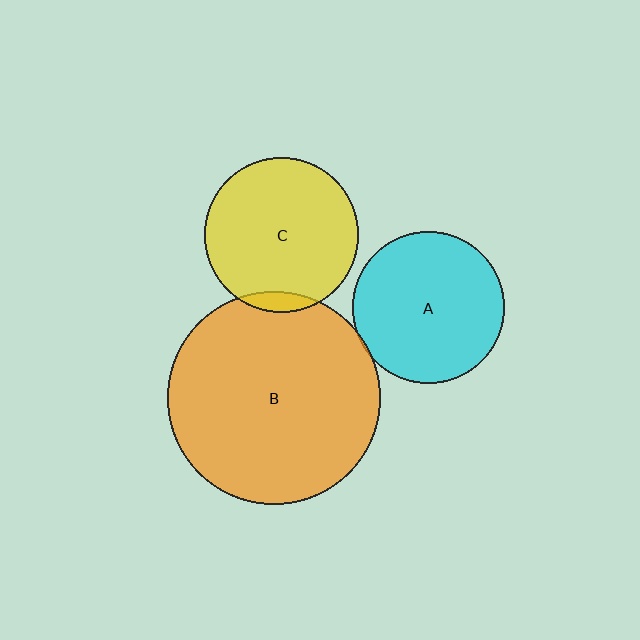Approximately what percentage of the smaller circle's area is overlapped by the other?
Approximately 5%.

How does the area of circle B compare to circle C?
Approximately 1.9 times.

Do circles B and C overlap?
Yes.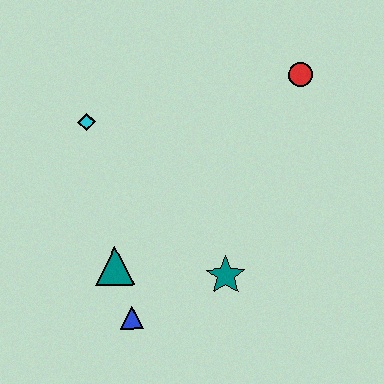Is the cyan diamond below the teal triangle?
No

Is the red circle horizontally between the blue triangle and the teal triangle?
No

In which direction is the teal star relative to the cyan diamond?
The teal star is below the cyan diamond.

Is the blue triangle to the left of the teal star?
Yes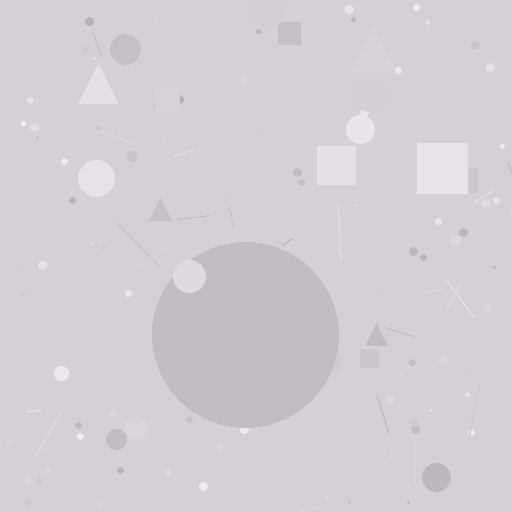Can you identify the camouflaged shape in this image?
The camouflaged shape is a circle.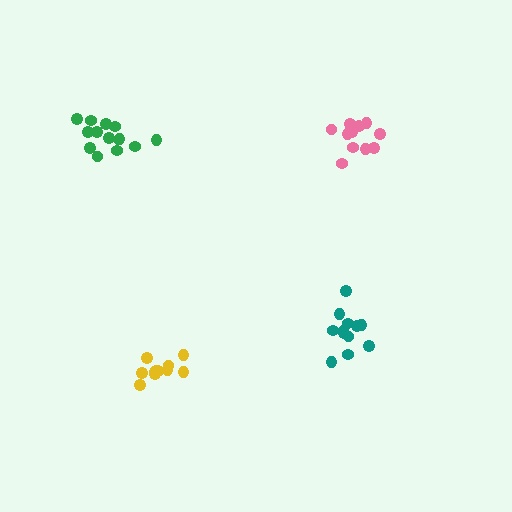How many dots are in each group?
Group 1: 12 dots, Group 2: 12 dots, Group 3: 11 dots, Group 4: 14 dots (49 total).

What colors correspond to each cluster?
The clusters are colored: teal, yellow, pink, green.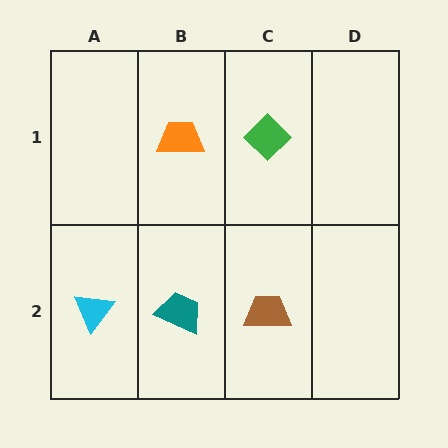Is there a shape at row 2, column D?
No, that cell is empty.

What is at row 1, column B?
An orange trapezoid.